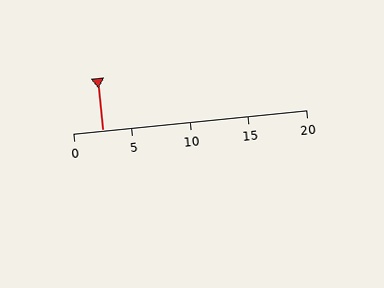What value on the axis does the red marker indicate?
The marker indicates approximately 2.5.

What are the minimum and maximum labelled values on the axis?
The axis runs from 0 to 20.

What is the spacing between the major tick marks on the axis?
The major ticks are spaced 5 apart.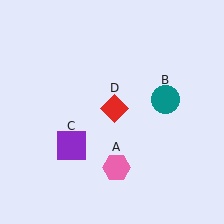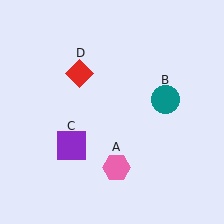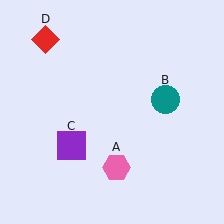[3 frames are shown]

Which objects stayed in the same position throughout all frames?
Pink hexagon (object A) and teal circle (object B) and purple square (object C) remained stationary.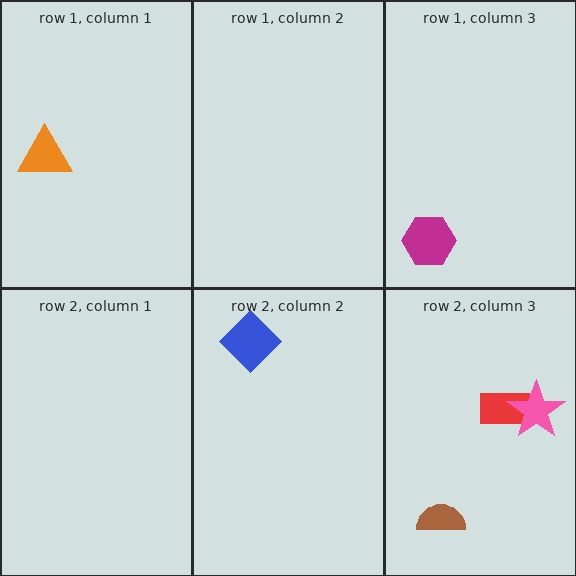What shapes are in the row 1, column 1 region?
The orange triangle.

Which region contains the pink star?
The row 2, column 3 region.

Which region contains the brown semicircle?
The row 2, column 3 region.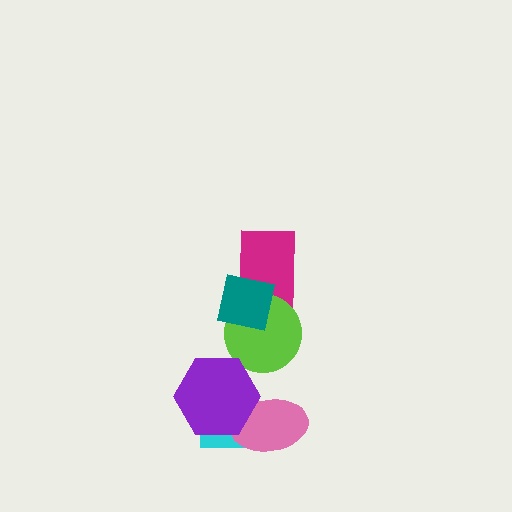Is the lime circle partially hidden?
Yes, it is partially covered by another shape.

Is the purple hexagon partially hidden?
No, no other shape covers it.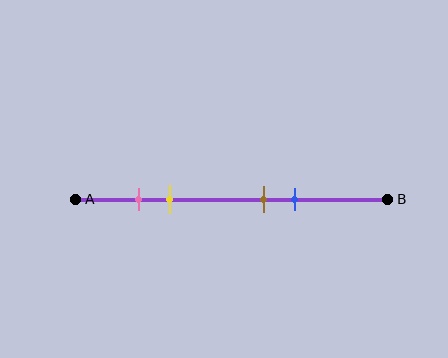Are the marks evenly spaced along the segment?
No, the marks are not evenly spaced.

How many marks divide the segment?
There are 4 marks dividing the segment.